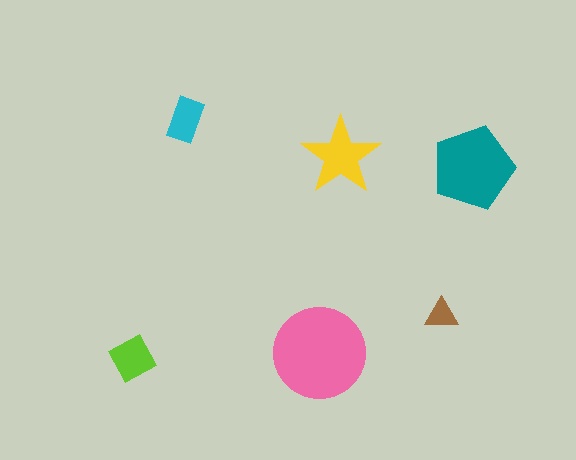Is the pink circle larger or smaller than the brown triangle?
Larger.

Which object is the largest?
The pink circle.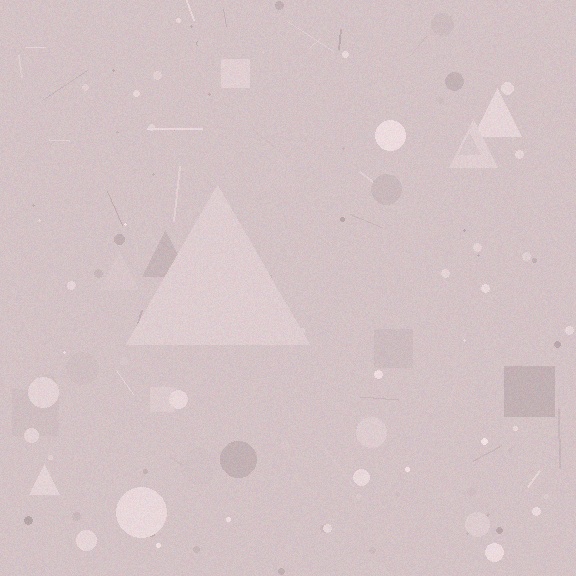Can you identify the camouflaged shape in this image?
The camouflaged shape is a triangle.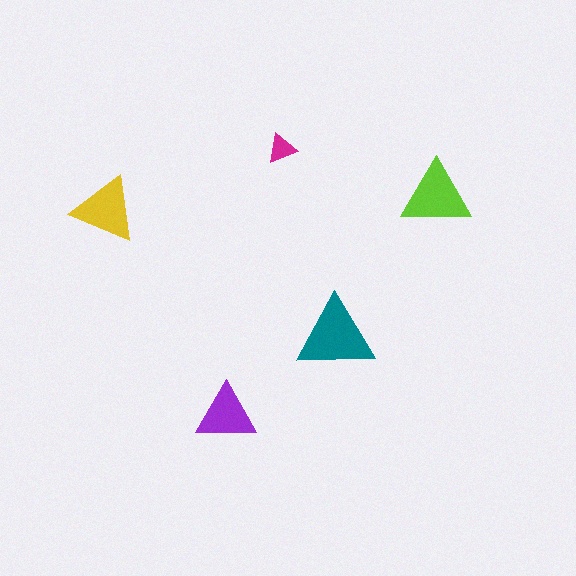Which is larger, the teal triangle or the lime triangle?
The teal one.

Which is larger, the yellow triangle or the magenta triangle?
The yellow one.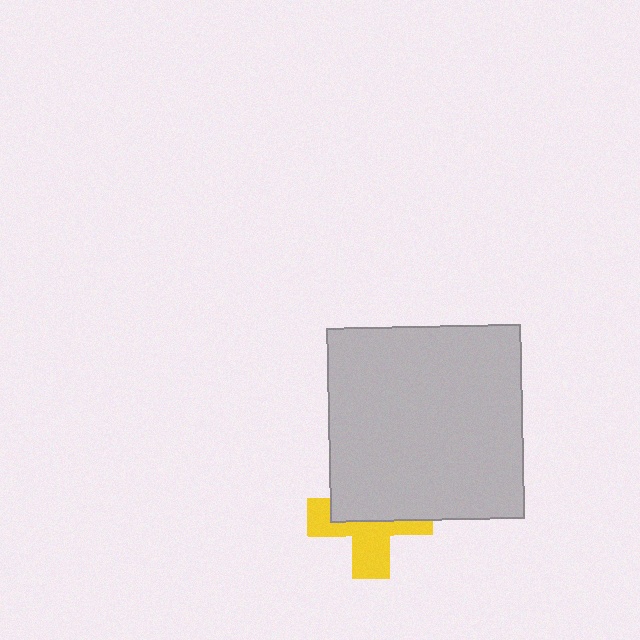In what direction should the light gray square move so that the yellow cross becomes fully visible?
The light gray square should move up. That is the shortest direction to clear the overlap and leave the yellow cross fully visible.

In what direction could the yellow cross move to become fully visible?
The yellow cross could move down. That would shift it out from behind the light gray square entirely.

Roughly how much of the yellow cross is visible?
About half of it is visible (roughly 48%).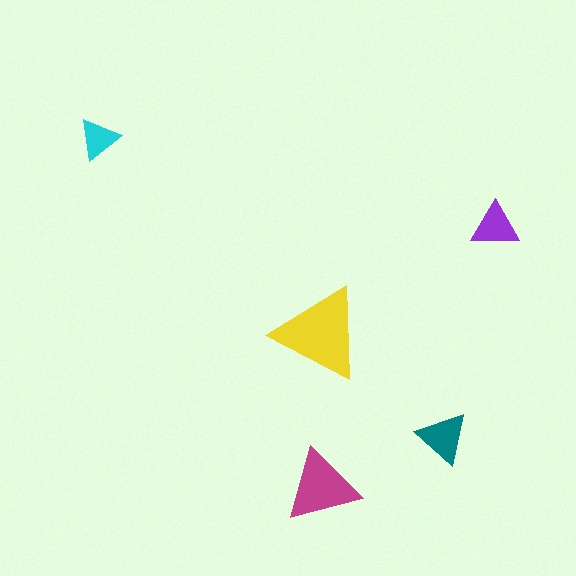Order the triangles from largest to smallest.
the yellow one, the magenta one, the teal one, the purple one, the cyan one.